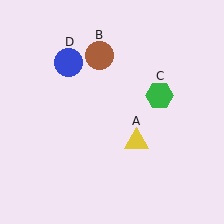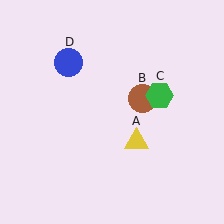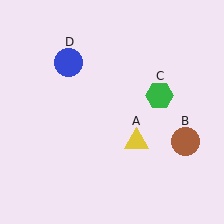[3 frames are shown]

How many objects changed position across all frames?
1 object changed position: brown circle (object B).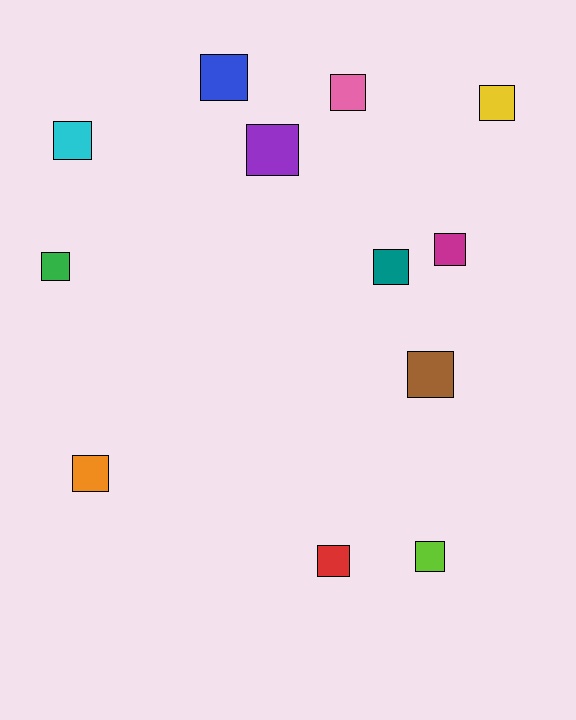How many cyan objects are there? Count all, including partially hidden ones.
There is 1 cyan object.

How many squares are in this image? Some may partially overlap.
There are 12 squares.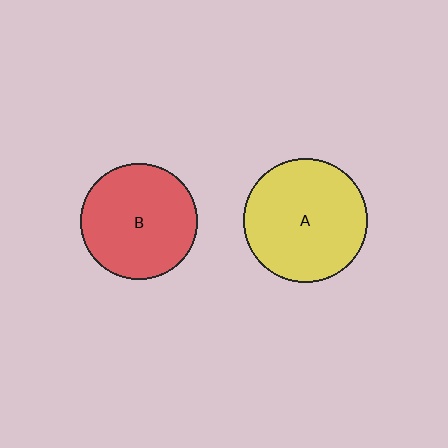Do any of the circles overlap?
No, none of the circles overlap.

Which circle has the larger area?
Circle A (yellow).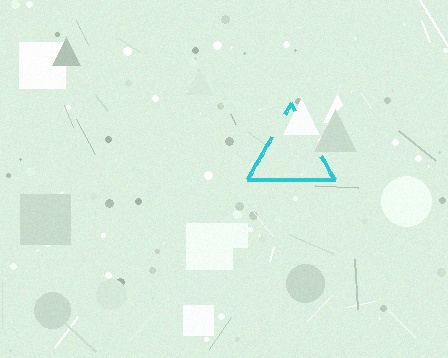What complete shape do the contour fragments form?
The contour fragments form a triangle.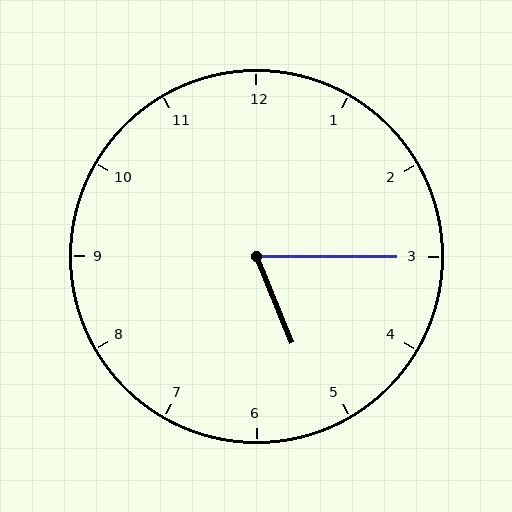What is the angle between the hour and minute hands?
Approximately 68 degrees.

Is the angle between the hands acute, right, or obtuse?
It is acute.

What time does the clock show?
5:15.